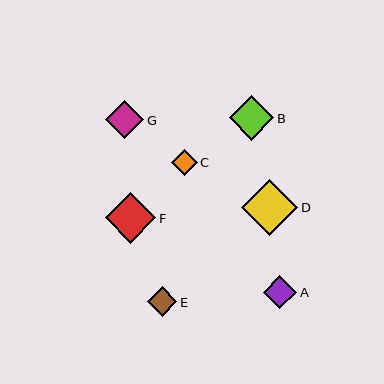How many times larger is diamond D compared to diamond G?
Diamond D is approximately 1.5 times the size of diamond G.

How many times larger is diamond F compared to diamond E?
Diamond F is approximately 1.7 times the size of diamond E.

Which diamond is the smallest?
Diamond C is the smallest with a size of approximately 26 pixels.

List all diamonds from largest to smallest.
From largest to smallest: D, F, B, G, A, E, C.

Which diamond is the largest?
Diamond D is the largest with a size of approximately 56 pixels.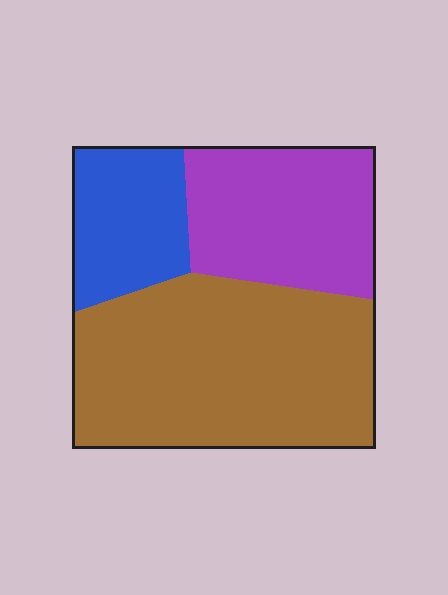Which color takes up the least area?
Blue, at roughly 20%.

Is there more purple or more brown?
Brown.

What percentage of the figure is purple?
Purple takes up between a sixth and a third of the figure.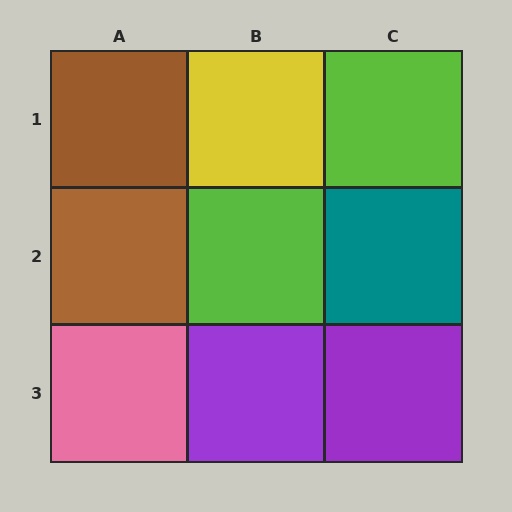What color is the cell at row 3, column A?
Pink.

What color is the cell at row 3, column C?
Purple.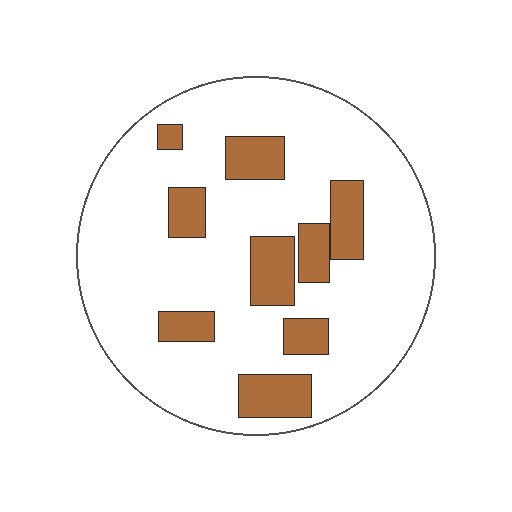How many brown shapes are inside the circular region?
9.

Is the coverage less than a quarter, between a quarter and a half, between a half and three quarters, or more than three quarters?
Less than a quarter.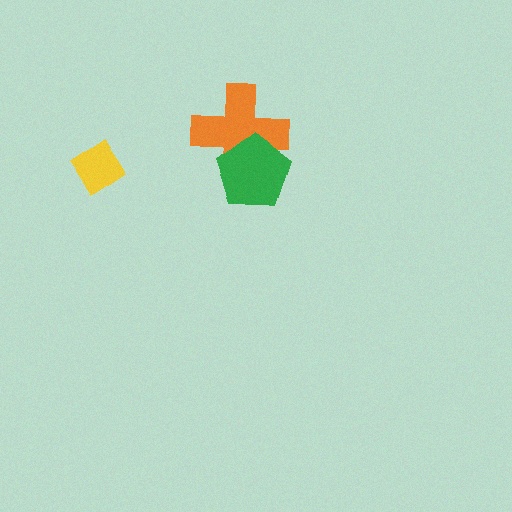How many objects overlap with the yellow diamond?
0 objects overlap with the yellow diamond.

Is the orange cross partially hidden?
Yes, it is partially covered by another shape.